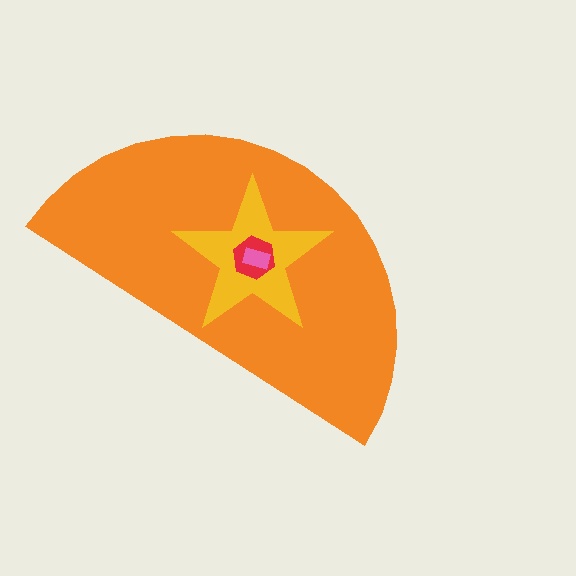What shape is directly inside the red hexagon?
The pink rectangle.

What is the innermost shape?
The pink rectangle.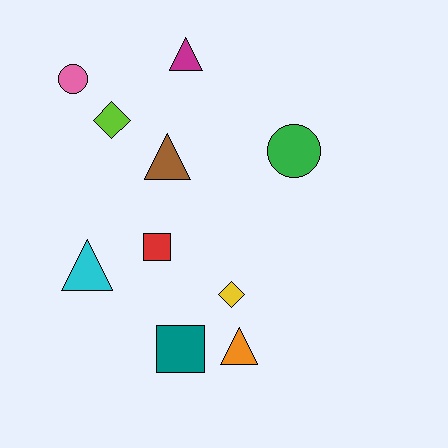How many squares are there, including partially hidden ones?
There are 2 squares.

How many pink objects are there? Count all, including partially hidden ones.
There is 1 pink object.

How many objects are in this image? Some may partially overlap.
There are 10 objects.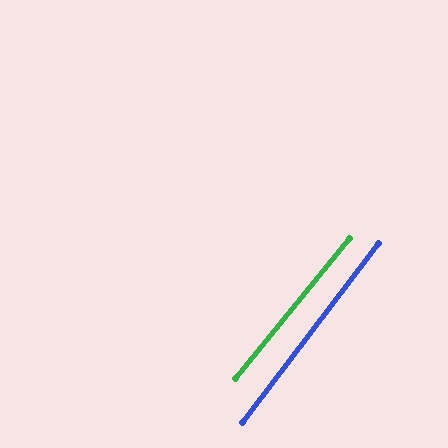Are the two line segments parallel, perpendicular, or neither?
Parallel — their directions differ by only 1.9°.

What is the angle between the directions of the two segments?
Approximately 2 degrees.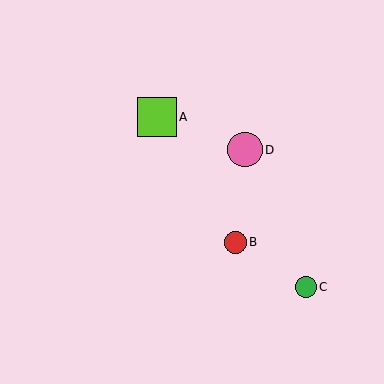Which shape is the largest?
The lime square (labeled A) is the largest.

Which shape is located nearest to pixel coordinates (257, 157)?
The pink circle (labeled D) at (245, 150) is nearest to that location.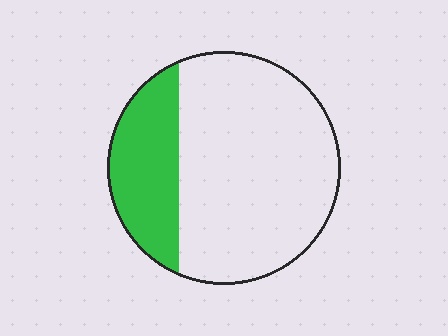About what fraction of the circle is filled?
About one quarter (1/4).